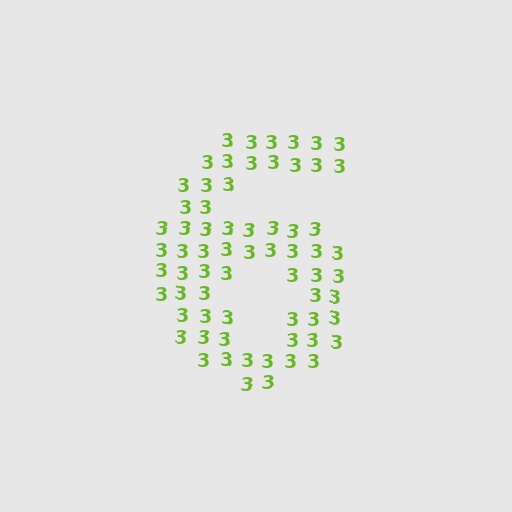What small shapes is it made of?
It is made of small digit 3's.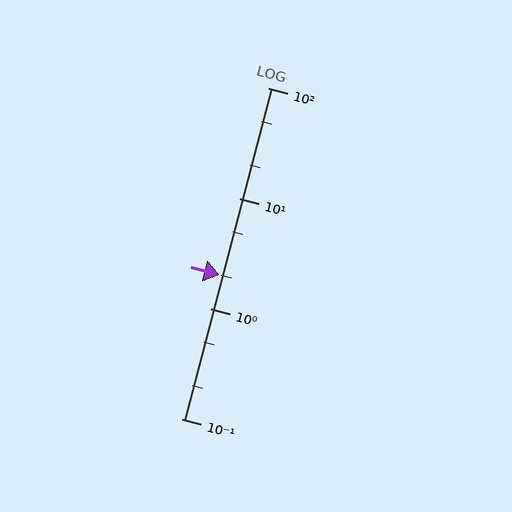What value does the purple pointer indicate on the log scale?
The pointer indicates approximately 2.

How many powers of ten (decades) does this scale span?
The scale spans 3 decades, from 0.1 to 100.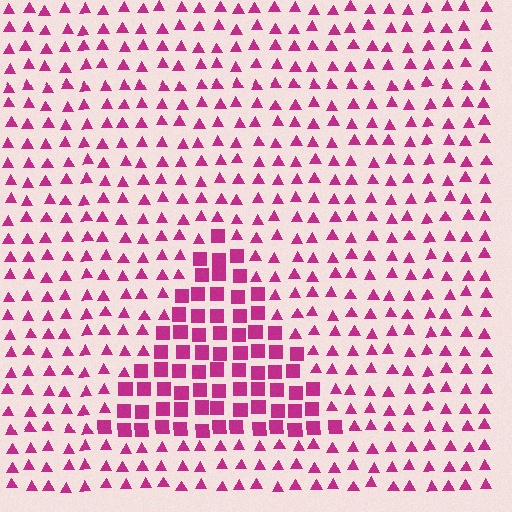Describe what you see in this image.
The image is filled with small magenta elements arranged in a uniform grid. A triangle-shaped region contains squares, while the surrounding area contains triangles. The boundary is defined purely by the change in element shape.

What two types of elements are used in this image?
The image uses squares inside the triangle region and triangles outside it.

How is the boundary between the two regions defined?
The boundary is defined by a change in element shape: squares inside vs. triangles outside. All elements share the same color and spacing.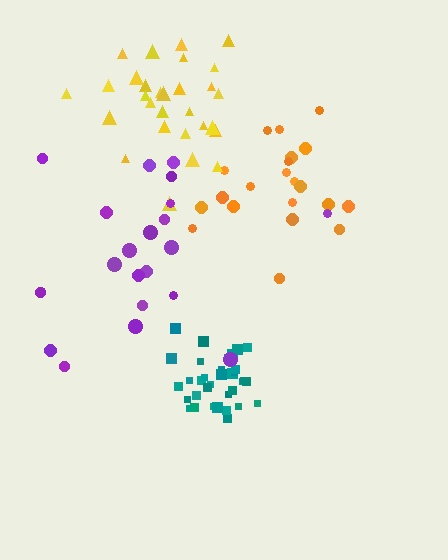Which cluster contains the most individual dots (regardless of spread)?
Teal (35).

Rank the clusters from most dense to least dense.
teal, yellow, orange, purple.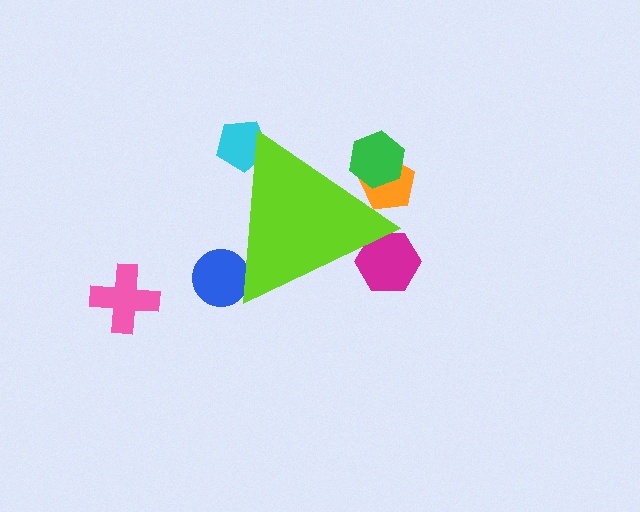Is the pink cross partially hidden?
No, the pink cross is fully visible.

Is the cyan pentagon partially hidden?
Yes, the cyan pentagon is partially hidden behind the lime triangle.